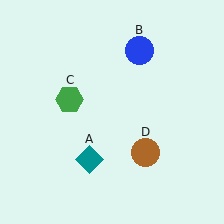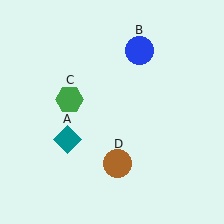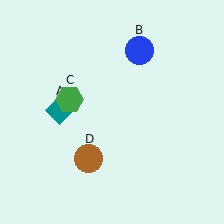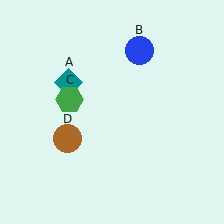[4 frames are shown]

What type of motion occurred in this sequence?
The teal diamond (object A), brown circle (object D) rotated clockwise around the center of the scene.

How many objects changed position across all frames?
2 objects changed position: teal diamond (object A), brown circle (object D).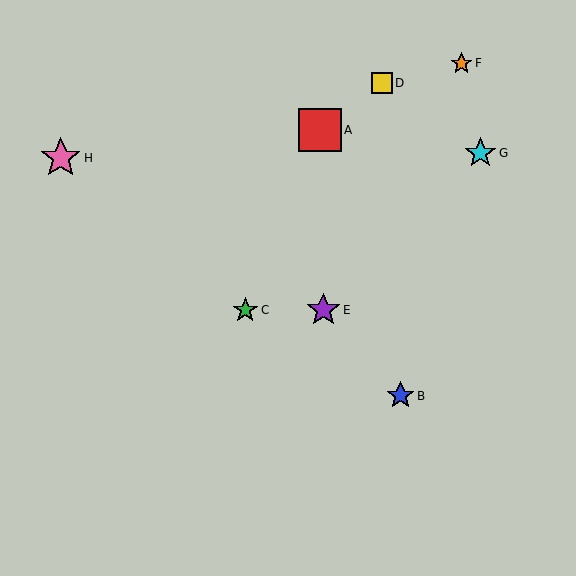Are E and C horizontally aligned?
Yes, both are at y≈310.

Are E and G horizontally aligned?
No, E is at y≈310 and G is at y≈153.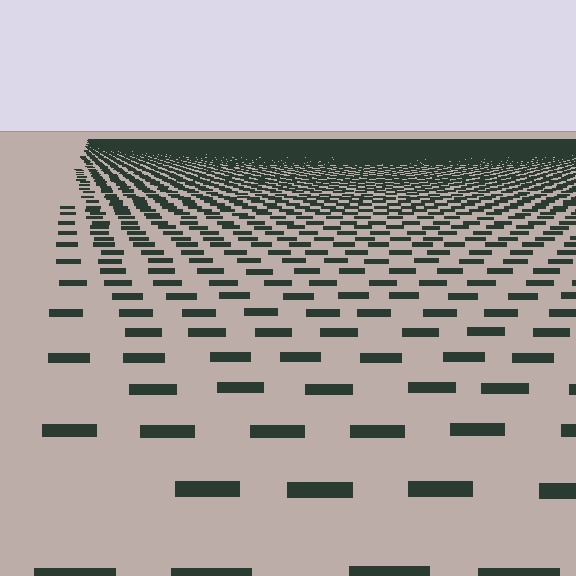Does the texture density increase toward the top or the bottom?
Density increases toward the top.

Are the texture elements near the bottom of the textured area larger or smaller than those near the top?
Larger. Near the bottom, elements are closer to the viewer and appear at a bigger on-screen size.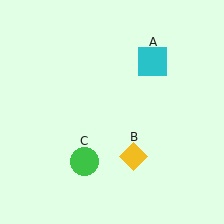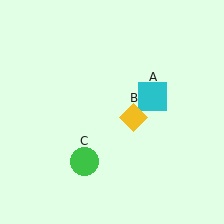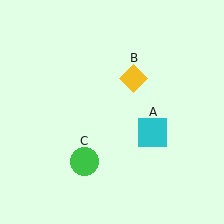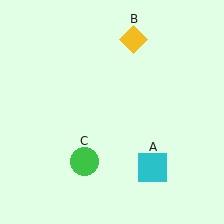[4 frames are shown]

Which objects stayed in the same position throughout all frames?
Green circle (object C) remained stationary.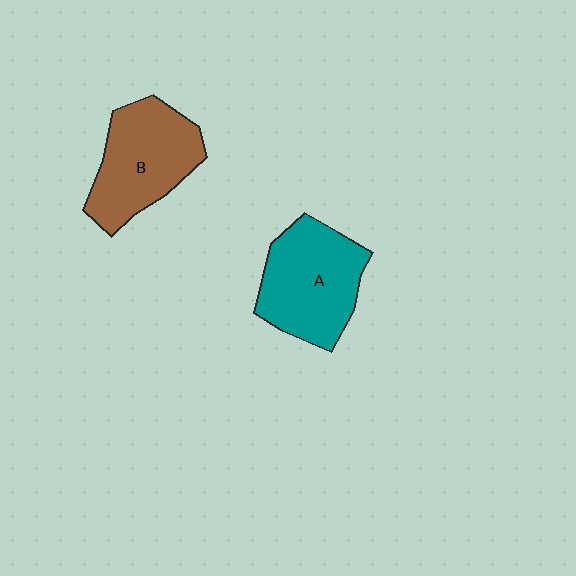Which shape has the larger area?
Shape A (teal).